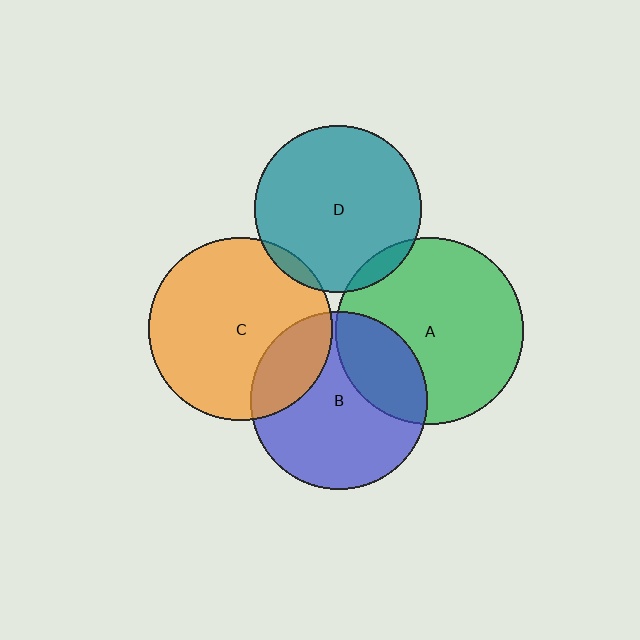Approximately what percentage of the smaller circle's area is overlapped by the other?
Approximately 25%.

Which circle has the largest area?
Circle A (green).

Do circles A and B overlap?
Yes.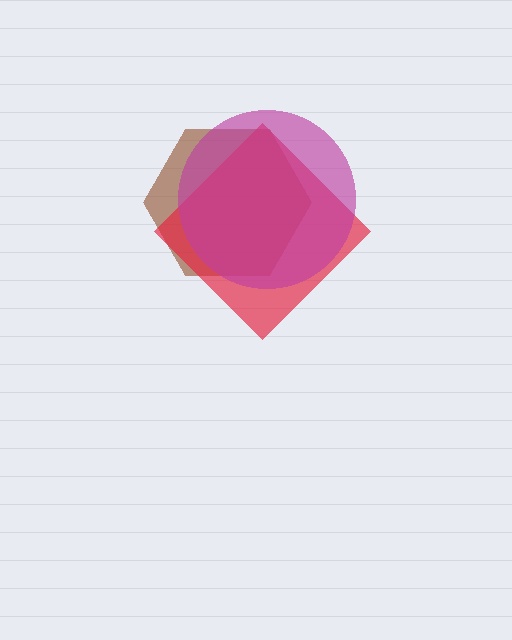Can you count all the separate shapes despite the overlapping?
Yes, there are 3 separate shapes.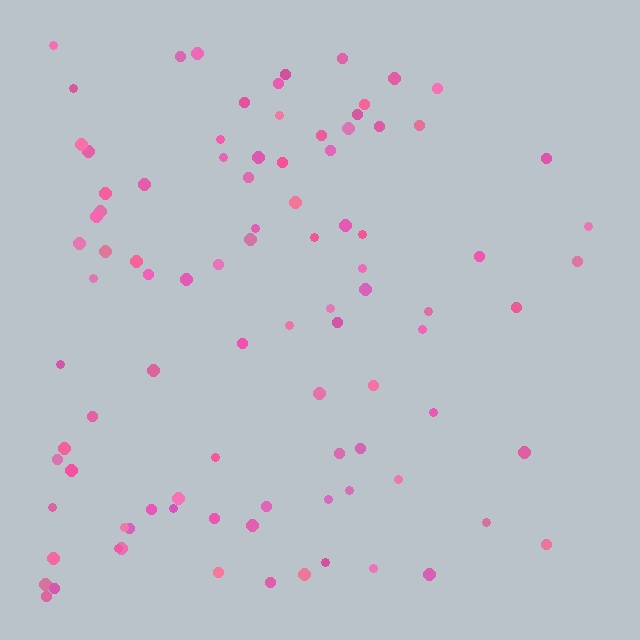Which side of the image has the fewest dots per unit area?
The right.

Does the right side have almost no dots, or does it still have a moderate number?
Still a moderate number, just noticeably fewer than the left.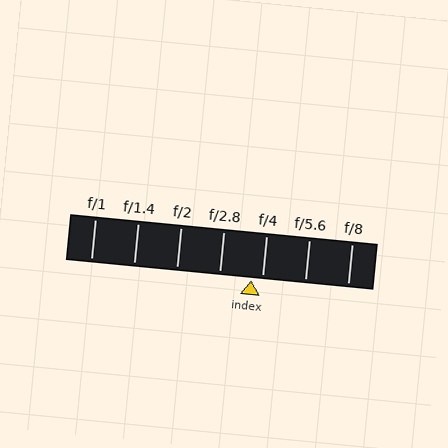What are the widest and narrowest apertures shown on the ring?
The widest aperture shown is f/1 and the narrowest is f/8.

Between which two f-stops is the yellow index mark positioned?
The index mark is between f/2.8 and f/4.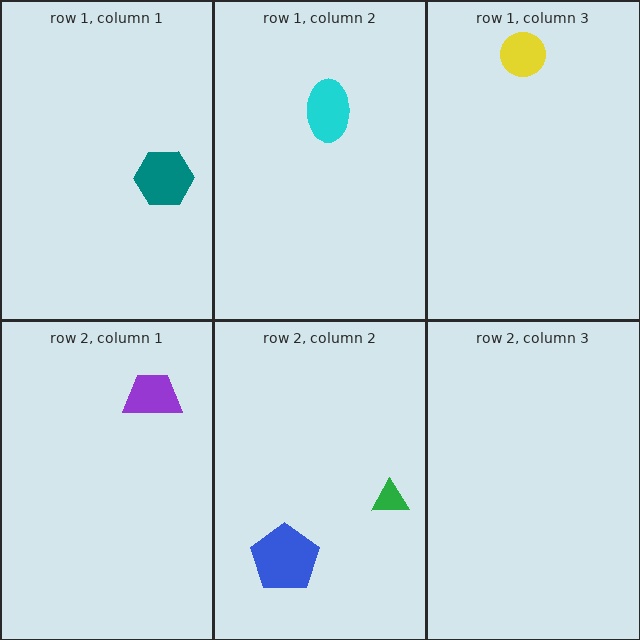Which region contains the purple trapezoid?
The row 2, column 1 region.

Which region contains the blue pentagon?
The row 2, column 2 region.